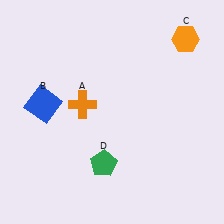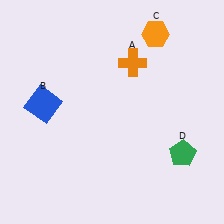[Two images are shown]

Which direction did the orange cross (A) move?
The orange cross (A) moved right.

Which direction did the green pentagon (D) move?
The green pentagon (D) moved right.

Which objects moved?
The objects that moved are: the orange cross (A), the orange hexagon (C), the green pentagon (D).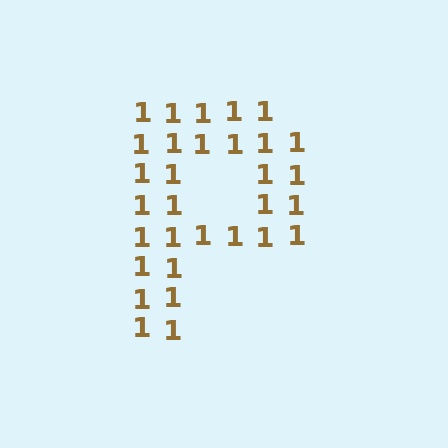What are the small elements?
The small elements are digit 1's.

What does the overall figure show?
The overall figure shows the letter P.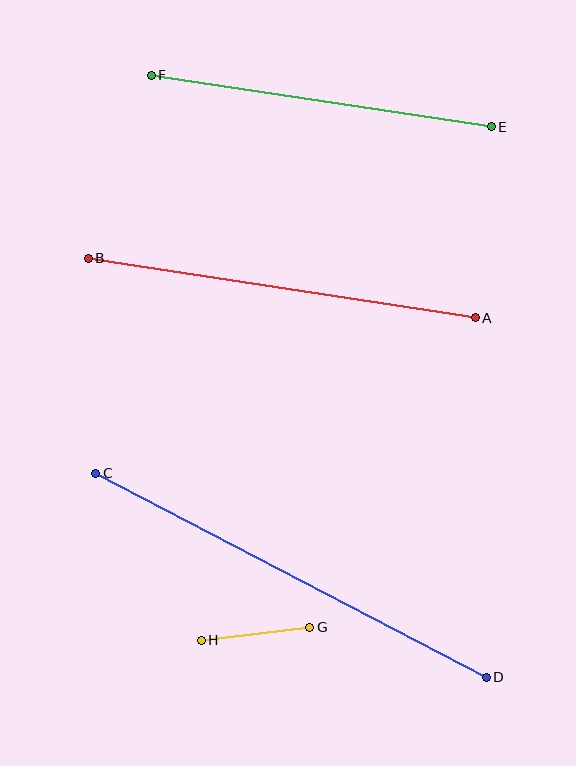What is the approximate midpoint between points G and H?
The midpoint is at approximately (255, 634) pixels.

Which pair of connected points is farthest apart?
Points C and D are farthest apart.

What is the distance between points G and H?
The distance is approximately 109 pixels.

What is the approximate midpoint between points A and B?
The midpoint is at approximately (282, 288) pixels.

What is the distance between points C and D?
The distance is approximately 441 pixels.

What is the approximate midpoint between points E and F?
The midpoint is at approximately (321, 101) pixels.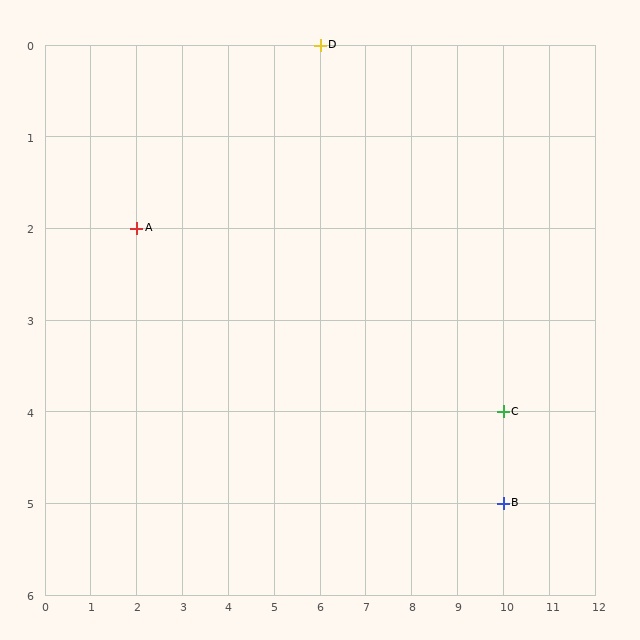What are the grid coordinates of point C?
Point C is at grid coordinates (10, 4).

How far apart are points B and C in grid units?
Points B and C are 1 row apart.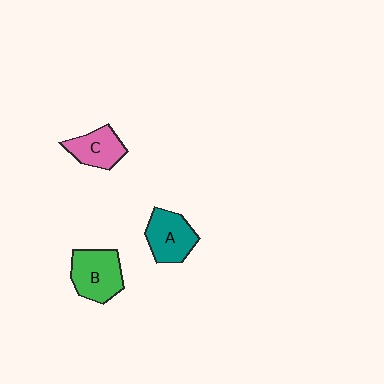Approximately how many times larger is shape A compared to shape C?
Approximately 1.2 times.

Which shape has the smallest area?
Shape C (pink).